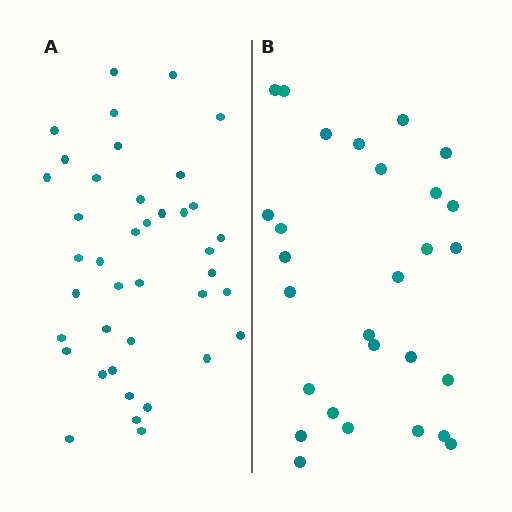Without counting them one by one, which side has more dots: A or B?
Region A (the left region) has more dots.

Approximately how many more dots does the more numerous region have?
Region A has roughly 12 or so more dots than region B.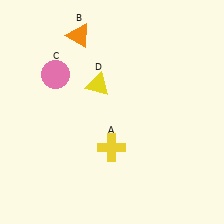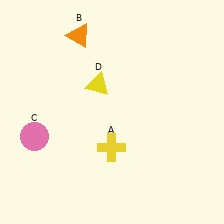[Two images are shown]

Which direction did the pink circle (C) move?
The pink circle (C) moved down.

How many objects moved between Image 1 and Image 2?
1 object moved between the two images.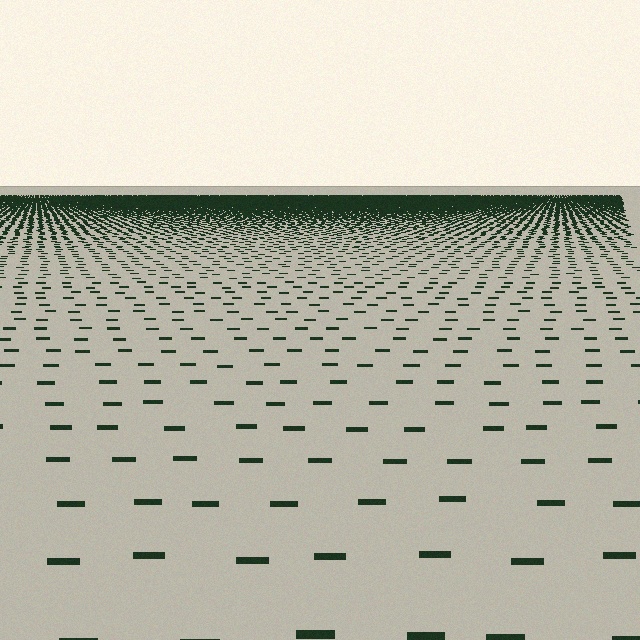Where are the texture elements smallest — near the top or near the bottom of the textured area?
Near the top.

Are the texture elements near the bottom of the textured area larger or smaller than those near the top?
Larger. Near the bottom, elements are closer to the viewer and appear at a bigger on-screen size.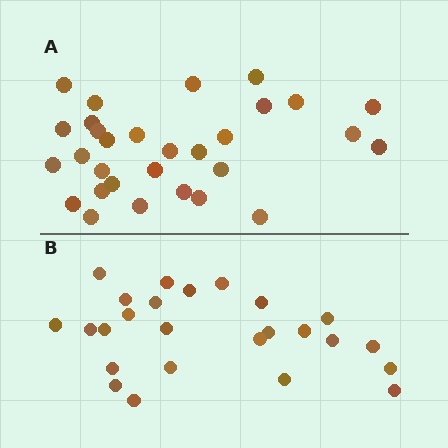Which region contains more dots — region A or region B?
Region A (the top region) has more dots.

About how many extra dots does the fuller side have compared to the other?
Region A has about 5 more dots than region B.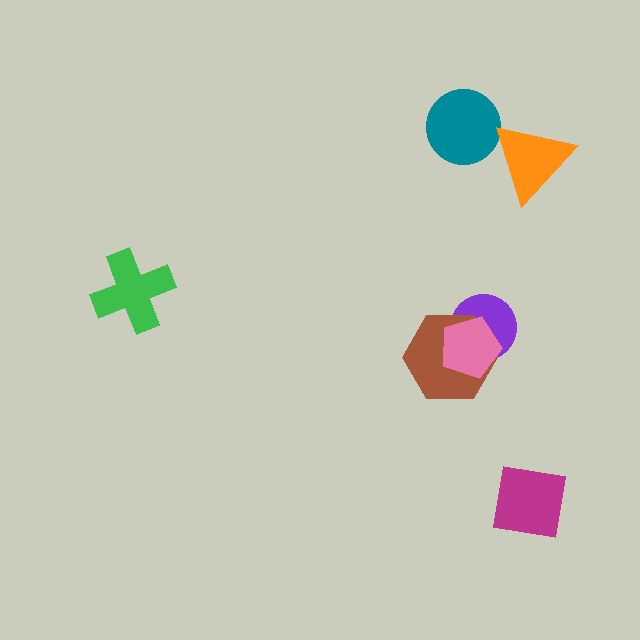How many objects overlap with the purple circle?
2 objects overlap with the purple circle.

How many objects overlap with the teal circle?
1 object overlaps with the teal circle.